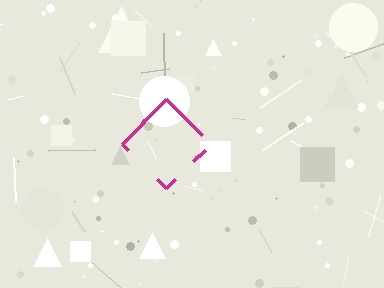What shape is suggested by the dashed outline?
The dashed outline suggests a diamond.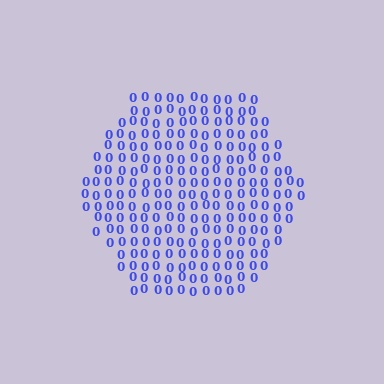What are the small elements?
The small elements are digit 0's.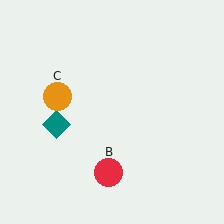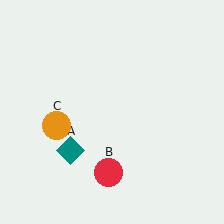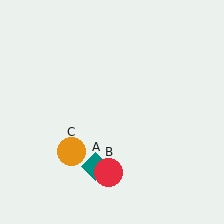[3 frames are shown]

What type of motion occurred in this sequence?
The teal diamond (object A), orange circle (object C) rotated counterclockwise around the center of the scene.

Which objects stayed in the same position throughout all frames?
Red circle (object B) remained stationary.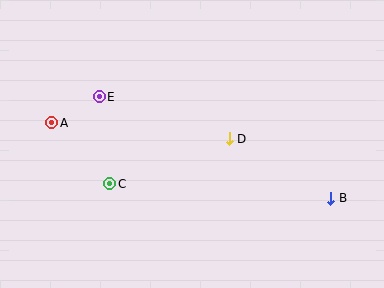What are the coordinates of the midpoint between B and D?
The midpoint between B and D is at (280, 168).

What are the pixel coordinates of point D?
Point D is at (229, 139).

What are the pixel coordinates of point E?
Point E is at (99, 97).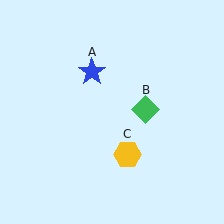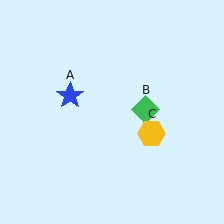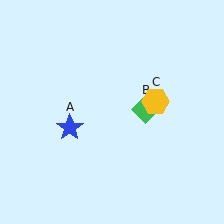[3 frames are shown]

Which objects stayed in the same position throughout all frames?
Green diamond (object B) remained stationary.